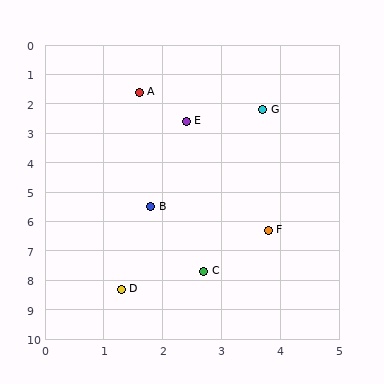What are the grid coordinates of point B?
Point B is at approximately (1.8, 5.5).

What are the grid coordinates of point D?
Point D is at approximately (1.3, 8.3).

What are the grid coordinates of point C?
Point C is at approximately (2.7, 7.7).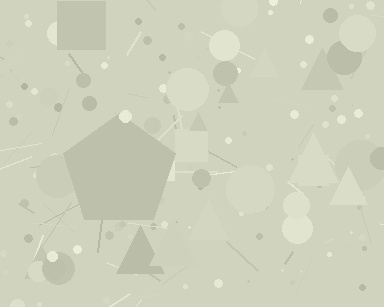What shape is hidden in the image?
A pentagon is hidden in the image.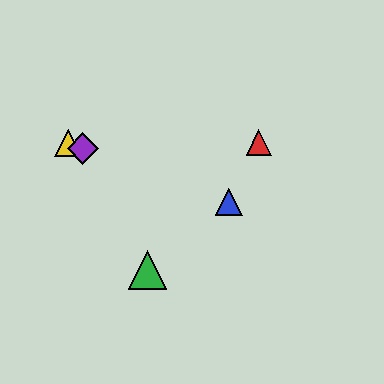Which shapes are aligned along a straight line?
The blue triangle, the yellow triangle, the purple diamond are aligned along a straight line.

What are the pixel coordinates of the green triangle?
The green triangle is at (148, 270).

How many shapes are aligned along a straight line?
3 shapes (the blue triangle, the yellow triangle, the purple diamond) are aligned along a straight line.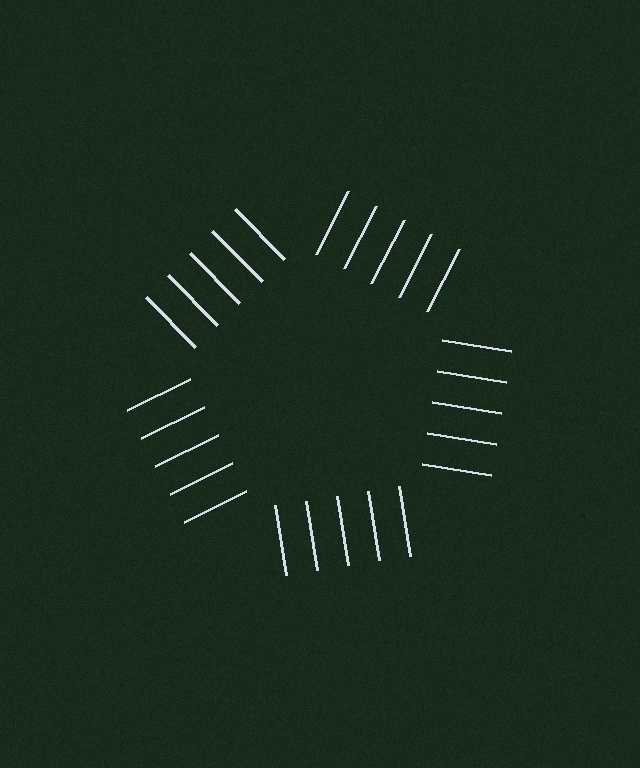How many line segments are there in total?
25 — 5 along each of the 5 edges.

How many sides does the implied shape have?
5 sides — the line-ends trace a pentagon.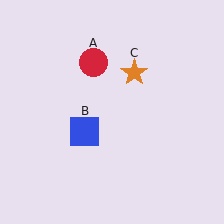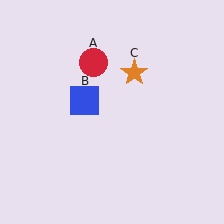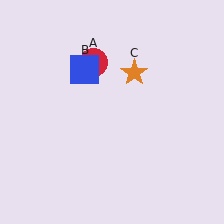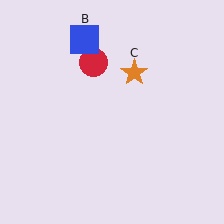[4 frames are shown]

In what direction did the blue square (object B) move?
The blue square (object B) moved up.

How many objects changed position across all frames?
1 object changed position: blue square (object B).